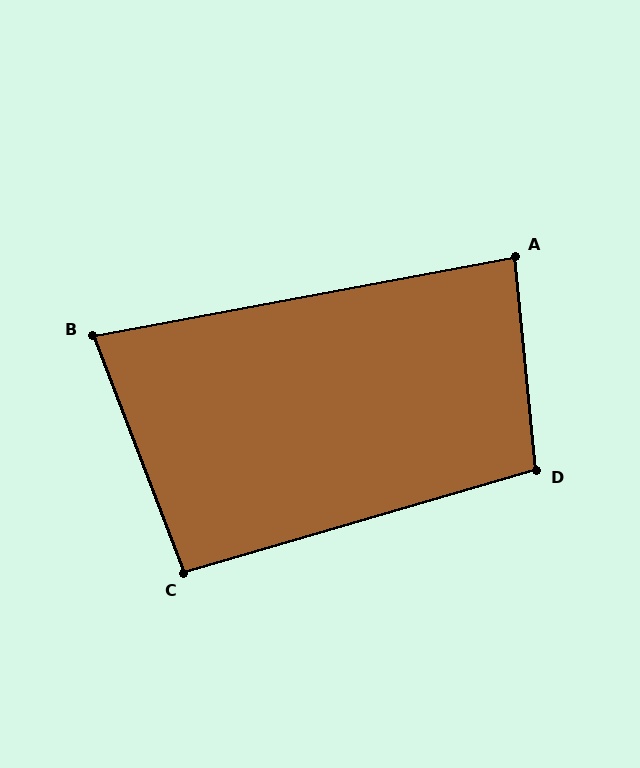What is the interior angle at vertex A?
Approximately 85 degrees (approximately right).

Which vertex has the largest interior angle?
D, at approximately 101 degrees.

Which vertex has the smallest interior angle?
B, at approximately 79 degrees.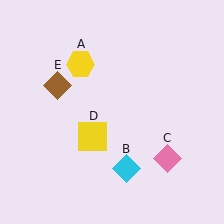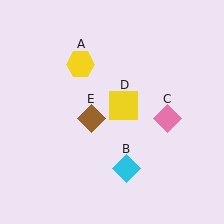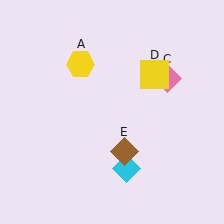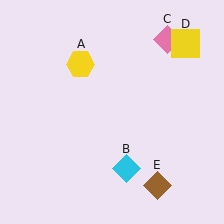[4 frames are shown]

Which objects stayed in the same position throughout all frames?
Yellow hexagon (object A) and cyan diamond (object B) remained stationary.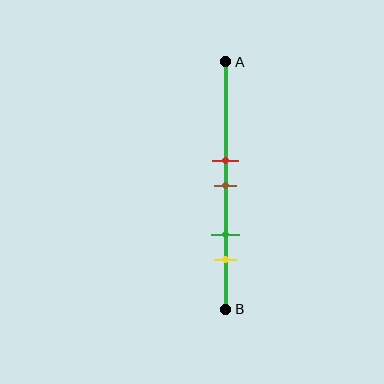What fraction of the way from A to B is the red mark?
The red mark is approximately 40% (0.4) of the way from A to B.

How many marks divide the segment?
There are 4 marks dividing the segment.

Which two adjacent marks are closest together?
The red and brown marks are the closest adjacent pair.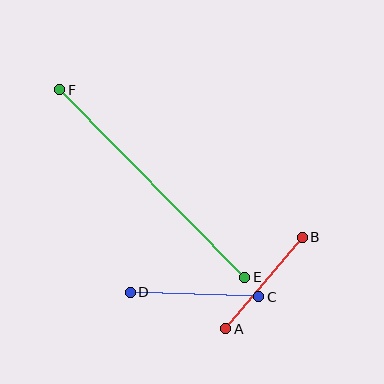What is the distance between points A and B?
The distance is approximately 119 pixels.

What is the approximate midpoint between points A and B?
The midpoint is at approximately (264, 283) pixels.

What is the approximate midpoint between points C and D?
The midpoint is at approximately (195, 295) pixels.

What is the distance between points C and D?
The distance is approximately 128 pixels.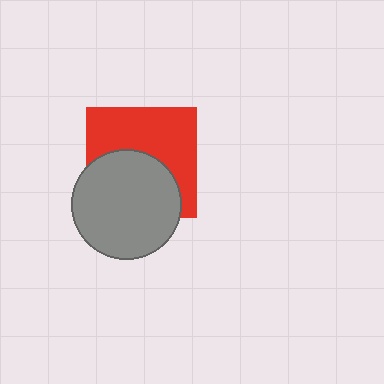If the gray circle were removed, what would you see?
You would see the complete red square.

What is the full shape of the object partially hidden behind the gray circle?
The partially hidden object is a red square.